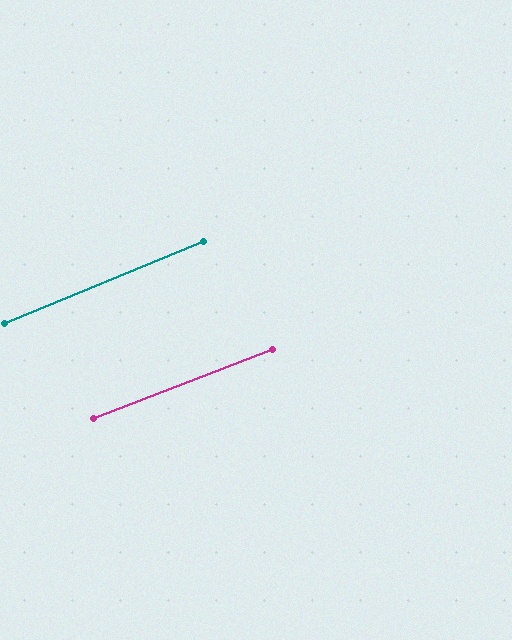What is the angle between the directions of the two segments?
Approximately 1 degree.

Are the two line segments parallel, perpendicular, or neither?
Parallel — their directions differ by only 1.3°.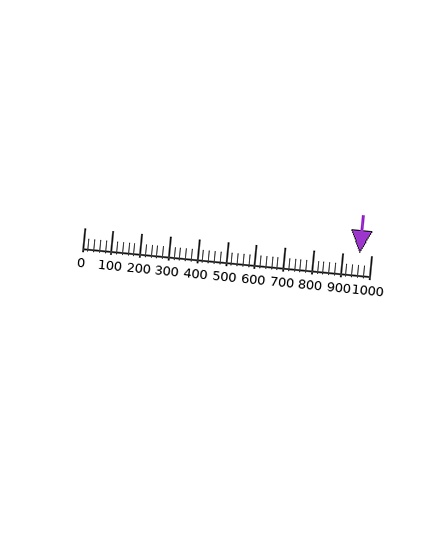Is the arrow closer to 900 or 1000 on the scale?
The arrow is closer to 1000.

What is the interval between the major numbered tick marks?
The major tick marks are spaced 100 units apart.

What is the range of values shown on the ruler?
The ruler shows values from 0 to 1000.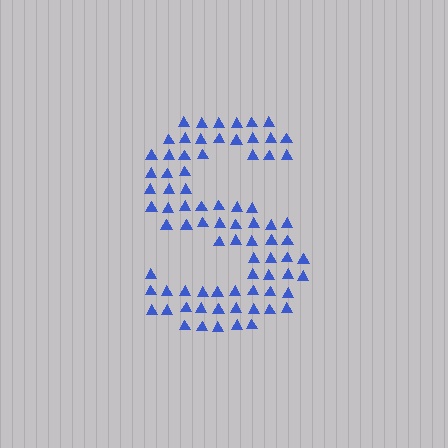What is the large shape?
The large shape is the letter S.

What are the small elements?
The small elements are triangles.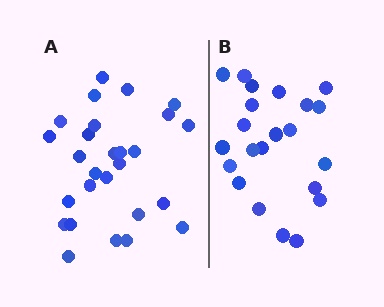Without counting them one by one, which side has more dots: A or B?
Region A (the left region) has more dots.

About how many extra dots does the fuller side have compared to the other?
Region A has about 5 more dots than region B.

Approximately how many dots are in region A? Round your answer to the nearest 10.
About 30 dots. (The exact count is 27, which rounds to 30.)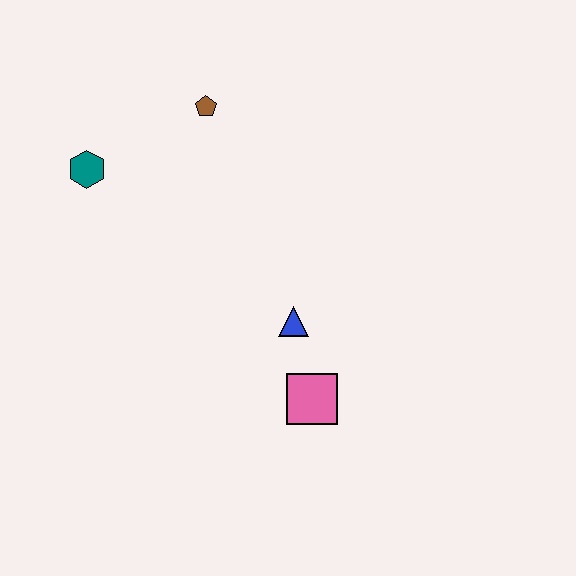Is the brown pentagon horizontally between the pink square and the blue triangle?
No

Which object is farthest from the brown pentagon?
The pink square is farthest from the brown pentagon.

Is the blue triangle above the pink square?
Yes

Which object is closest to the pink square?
The blue triangle is closest to the pink square.